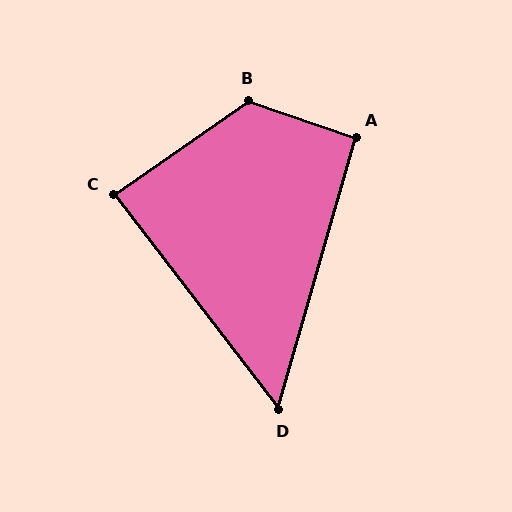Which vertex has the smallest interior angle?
D, at approximately 53 degrees.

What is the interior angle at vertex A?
Approximately 93 degrees (approximately right).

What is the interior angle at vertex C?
Approximately 87 degrees (approximately right).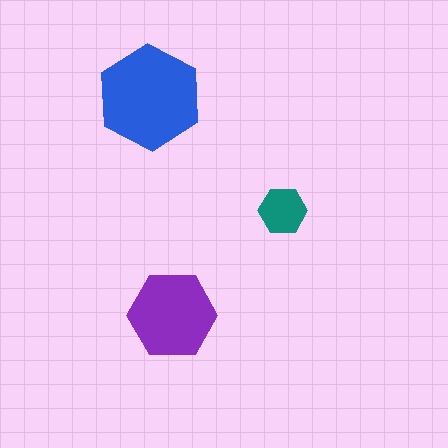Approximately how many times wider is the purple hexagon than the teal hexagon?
About 2 times wider.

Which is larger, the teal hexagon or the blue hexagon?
The blue one.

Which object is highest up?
The blue hexagon is topmost.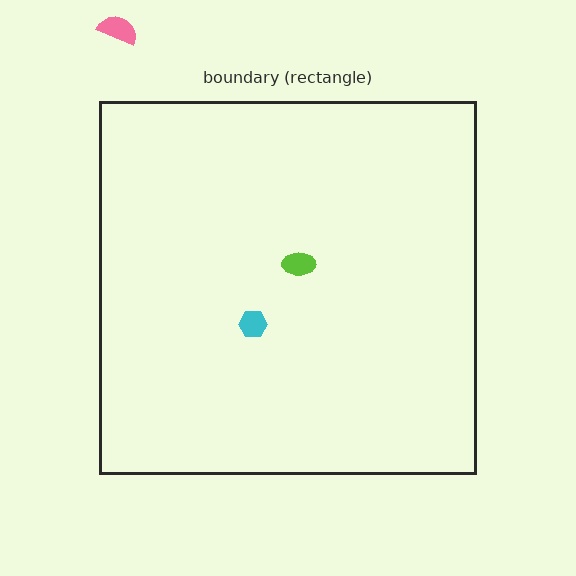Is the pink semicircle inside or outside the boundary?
Outside.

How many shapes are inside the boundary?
2 inside, 1 outside.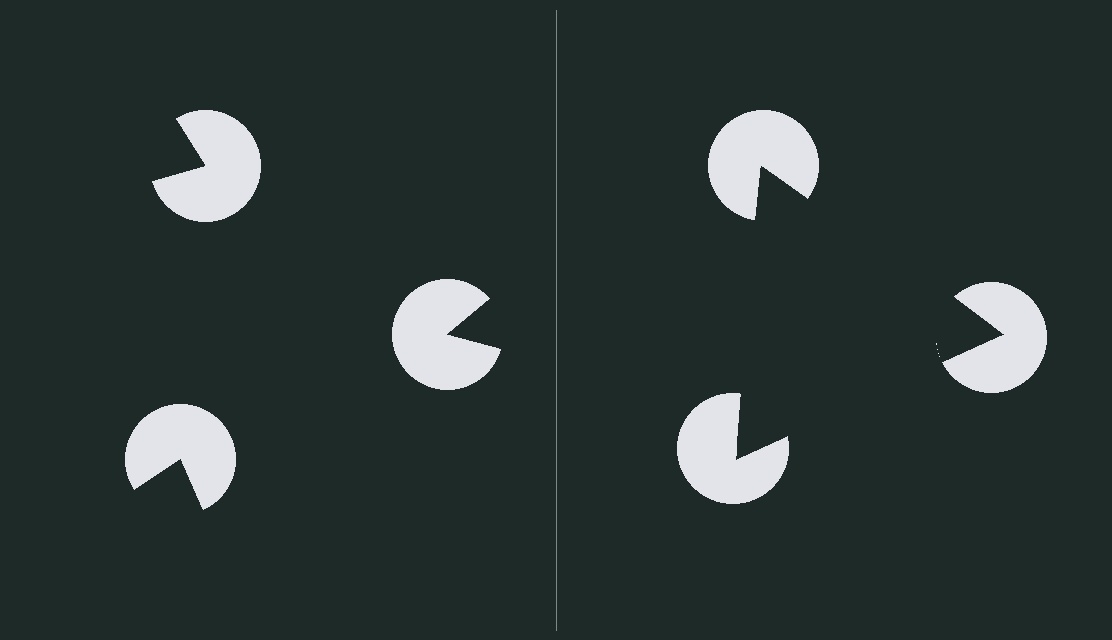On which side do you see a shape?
An illusory triangle appears on the right side. On the left side the wedge cuts are rotated, so no coherent shape forms.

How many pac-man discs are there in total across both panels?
6 — 3 on each side.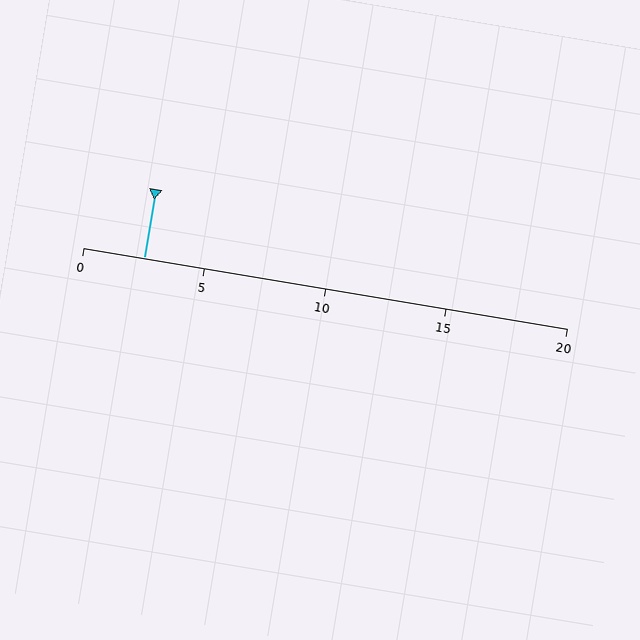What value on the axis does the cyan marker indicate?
The marker indicates approximately 2.5.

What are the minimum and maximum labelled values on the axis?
The axis runs from 0 to 20.